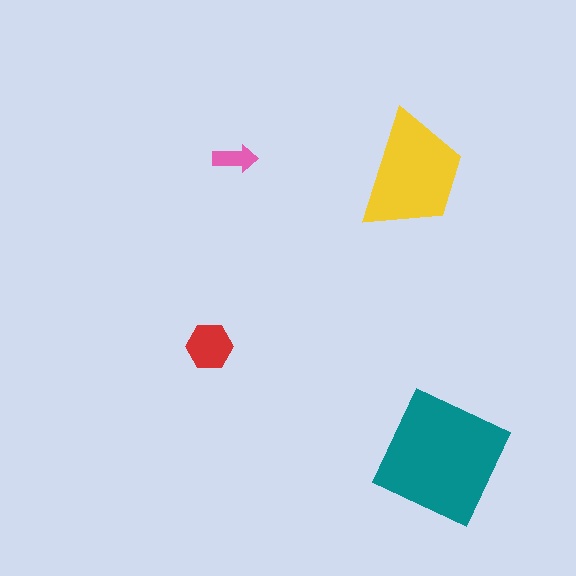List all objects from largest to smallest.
The teal square, the yellow trapezoid, the red hexagon, the pink arrow.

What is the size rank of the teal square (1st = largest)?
1st.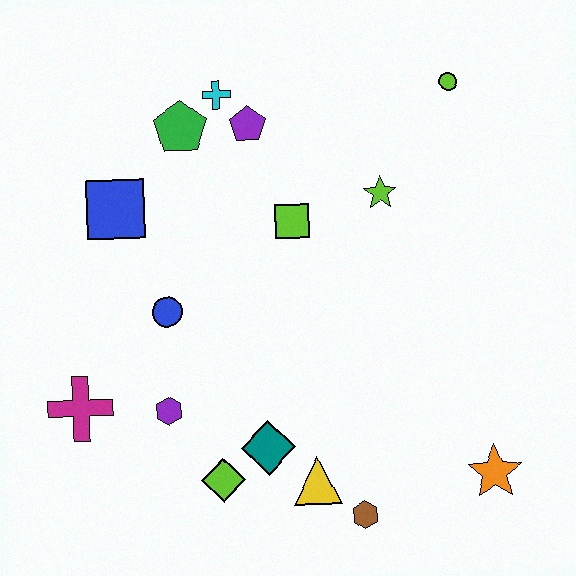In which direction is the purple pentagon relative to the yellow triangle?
The purple pentagon is above the yellow triangle.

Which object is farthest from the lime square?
The orange star is farthest from the lime square.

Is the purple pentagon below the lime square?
No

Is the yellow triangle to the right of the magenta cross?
Yes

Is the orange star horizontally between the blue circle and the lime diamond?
No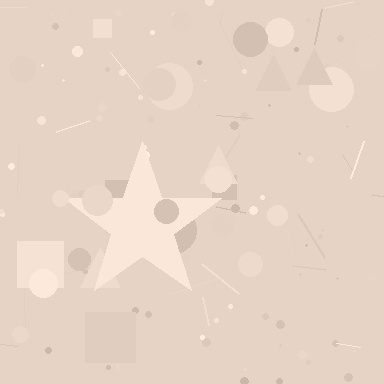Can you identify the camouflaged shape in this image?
The camouflaged shape is a star.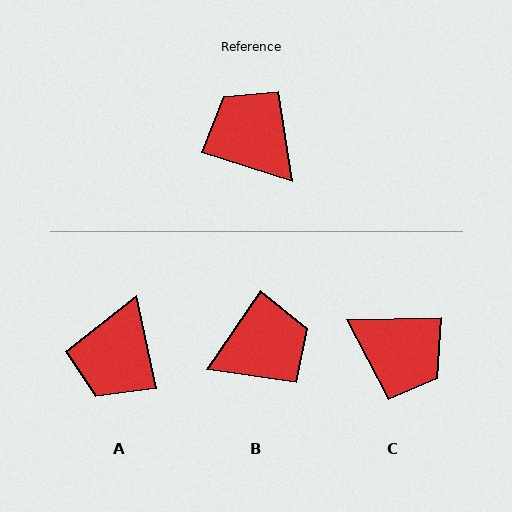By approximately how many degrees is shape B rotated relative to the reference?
Approximately 107 degrees clockwise.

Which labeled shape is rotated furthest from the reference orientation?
C, about 161 degrees away.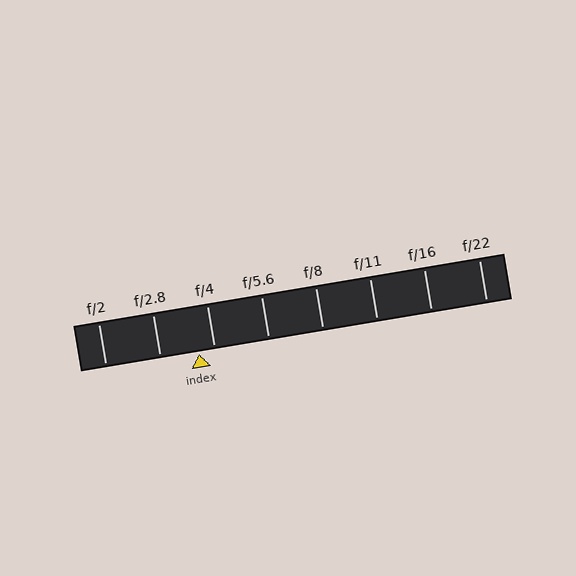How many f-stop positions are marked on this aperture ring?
There are 8 f-stop positions marked.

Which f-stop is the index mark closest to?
The index mark is closest to f/4.